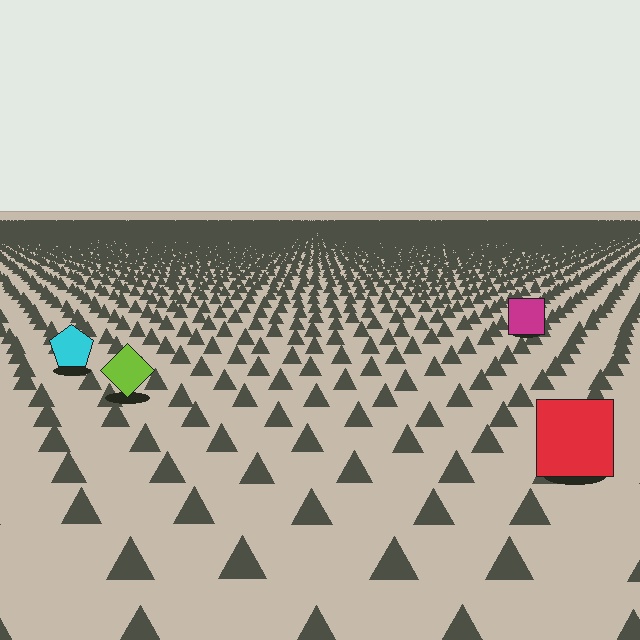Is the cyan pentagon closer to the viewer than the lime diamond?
No. The lime diamond is closer — you can tell from the texture gradient: the ground texture is coarser near it.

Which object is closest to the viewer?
The red square is closest. The texture marks near it are larger and more spread out.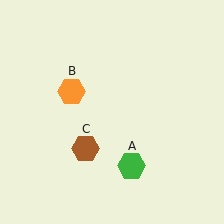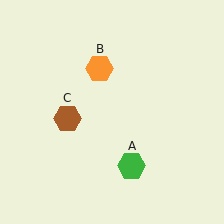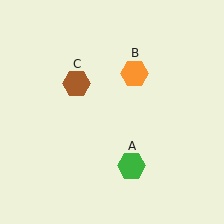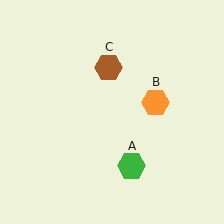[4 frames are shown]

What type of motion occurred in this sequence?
The orange hexagon (object B), brown hexagon (object C) rotated clockwise around the center of the scene.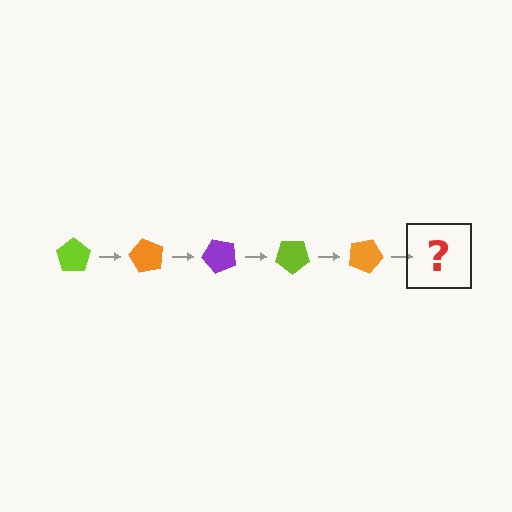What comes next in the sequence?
The next element should be a purple pentagon, rotated 300 degrees from the start.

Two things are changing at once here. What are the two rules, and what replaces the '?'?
The two rules are that it rotates 60 degrees each step and the color cycles through lime, orange, and purple. The '?' should be a purple pentagon, rotated 300 degrees from the start.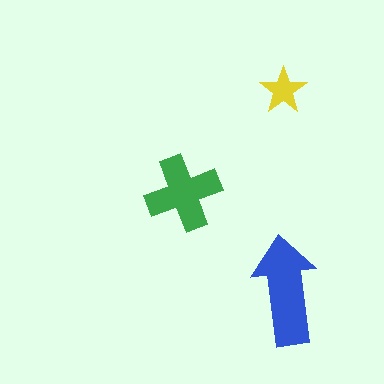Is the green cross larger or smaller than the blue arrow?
Smaller.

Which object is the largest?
The blue arrow.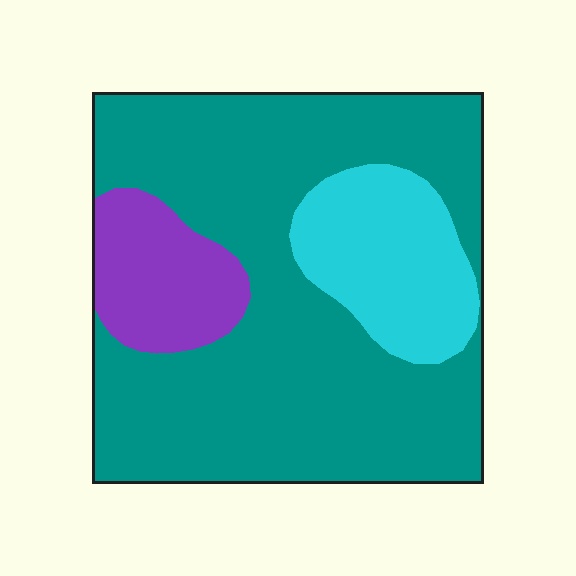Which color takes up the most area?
Teal, at roughly 70%.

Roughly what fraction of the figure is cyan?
Cyan covers around 15% of the figure.